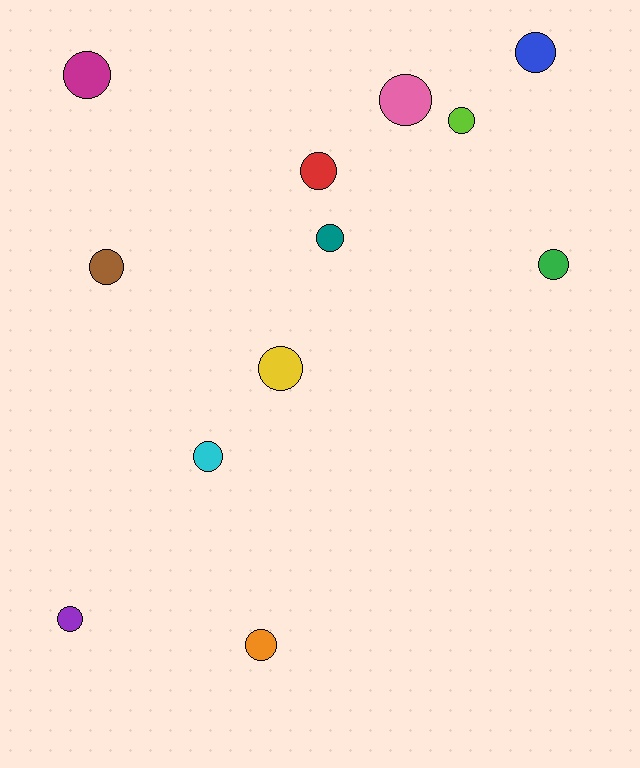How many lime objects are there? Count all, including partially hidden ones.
There is 1 lime object.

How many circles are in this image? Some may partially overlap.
There are 12 circles.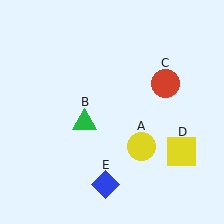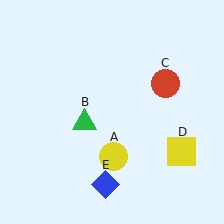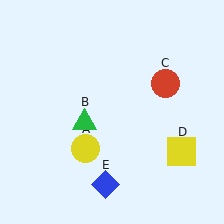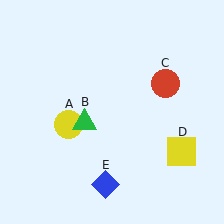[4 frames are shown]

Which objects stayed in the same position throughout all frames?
Green triangle (object B) and red circle (object C) and yellow square (object D) and blue diamond (object E) remained stationary.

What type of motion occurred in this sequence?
The yellow circle (object A) rotated clockwise around the center of the scene.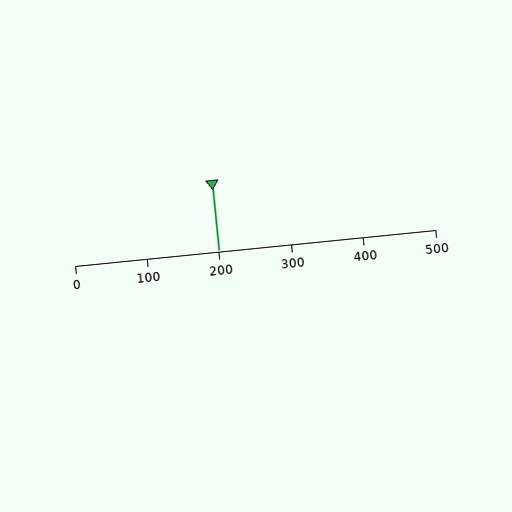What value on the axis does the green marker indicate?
The marker indicates approximately 200.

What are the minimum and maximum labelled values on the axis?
The axis runs from 0 to 500.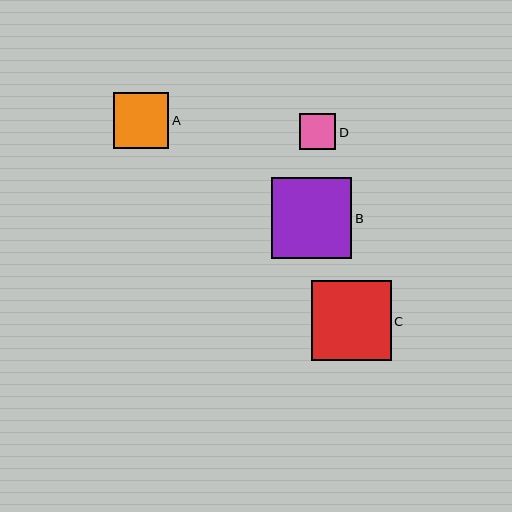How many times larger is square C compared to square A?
Square C is approximately 1.4 times the size of square A.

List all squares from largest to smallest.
From largest to smallest: B, C, A, D.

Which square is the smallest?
Square D is the smallest with a size of approximately 36 pixels.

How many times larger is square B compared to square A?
Square B is approximately 1.4 times the size of square A.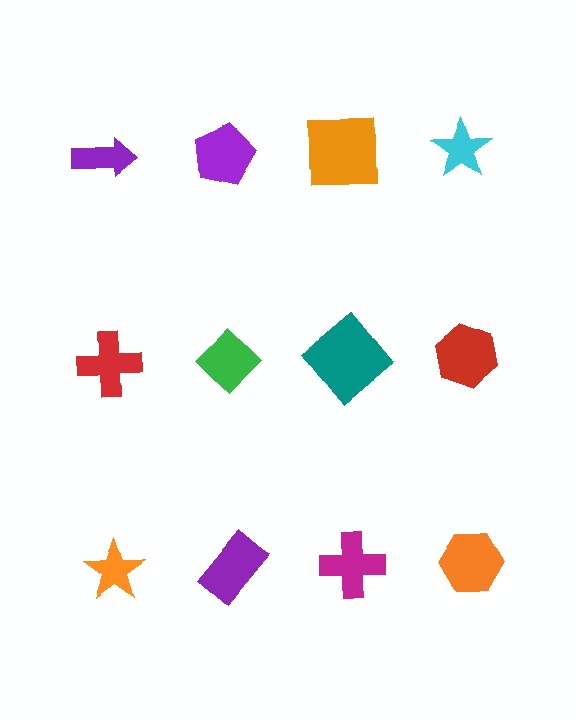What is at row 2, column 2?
A green diamond.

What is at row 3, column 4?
An orange hexagon.